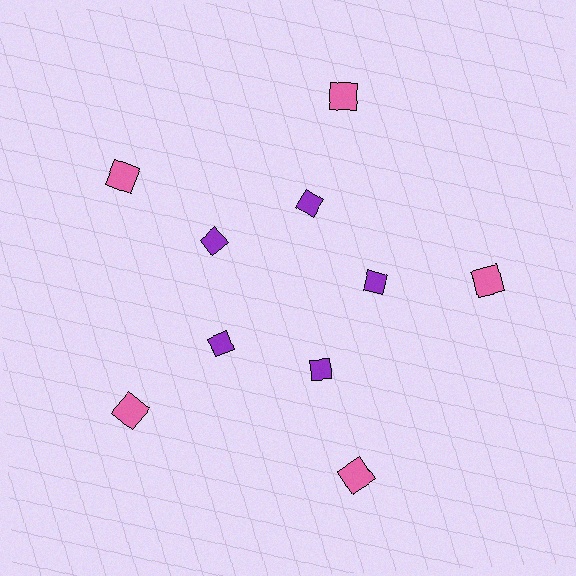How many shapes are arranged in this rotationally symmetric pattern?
There are 10 shapes, arranged in 5 groups of 2.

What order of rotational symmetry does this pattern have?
This pattern has 5-fold rotational symmetry.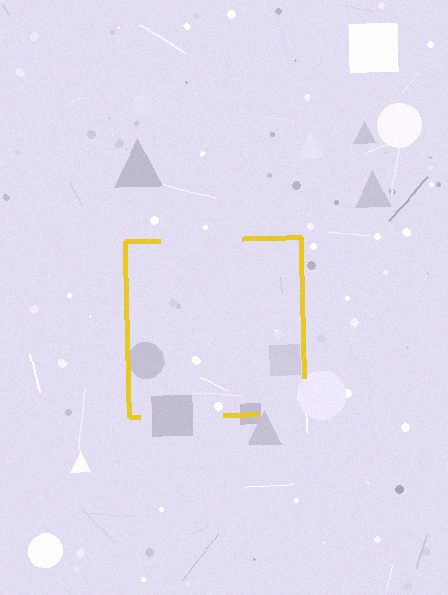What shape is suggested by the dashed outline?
The dashed outline suggests a square.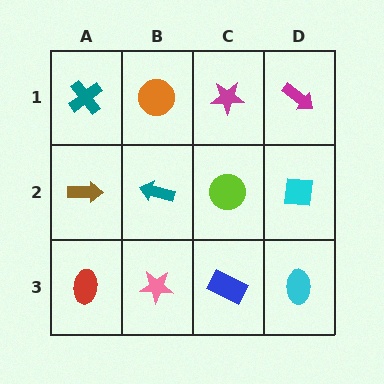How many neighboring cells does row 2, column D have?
3.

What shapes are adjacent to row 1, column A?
A brown arrow (row 2, column A), an orange circle (row 1, column B).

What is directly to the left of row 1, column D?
A magenta star.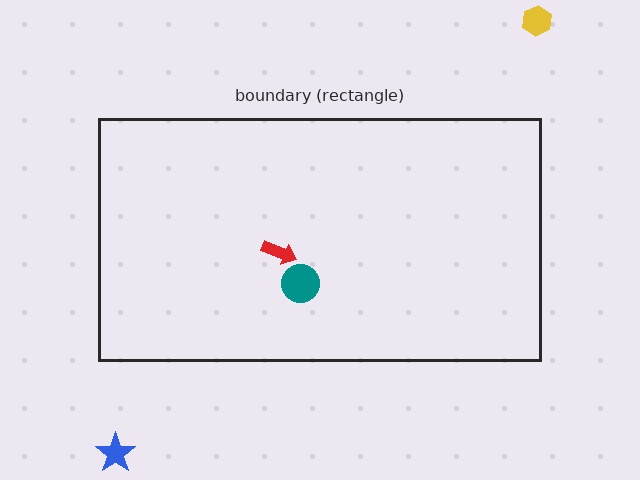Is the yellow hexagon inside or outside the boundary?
Outside.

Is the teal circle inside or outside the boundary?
Inside.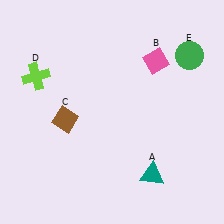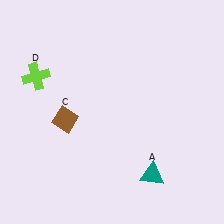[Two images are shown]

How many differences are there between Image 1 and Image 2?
There are 2 differences between the two images.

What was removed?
The green circle (E), the pink diamond (B) were removed in Image 2.